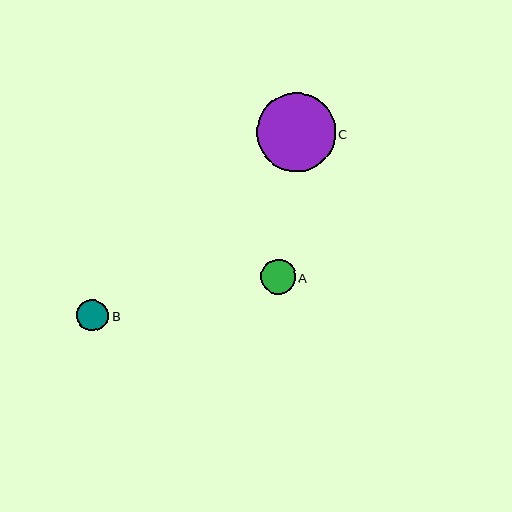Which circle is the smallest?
Circle B is the smallest with a size of approximately 32 pixels.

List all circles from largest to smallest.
From largest to smallest: C, A, B.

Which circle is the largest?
Circle C is the largest with a size of approximately 79 pixels.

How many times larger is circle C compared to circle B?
Circle C is approximately 2.5 times the size of circle B.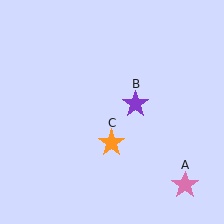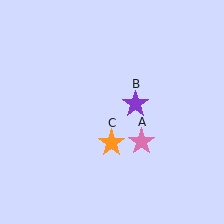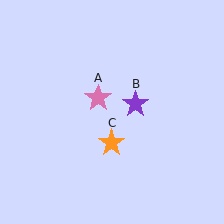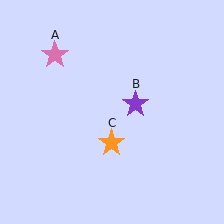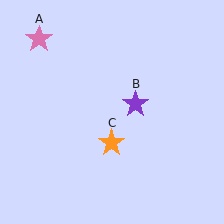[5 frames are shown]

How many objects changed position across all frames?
1 object changed position: pink star (object A).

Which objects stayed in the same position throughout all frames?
Purple star (object B) and orange star (object C) remained stationary.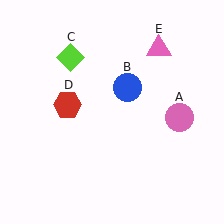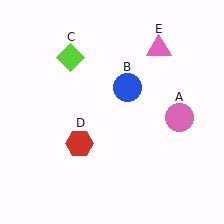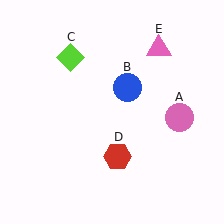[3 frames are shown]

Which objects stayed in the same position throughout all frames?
Pink circle (object A) and blue circle (object B) and lime diamond (object C) and pink triangle (object E) remained stationary.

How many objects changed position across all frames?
1 object changed position: red hexagon (object D).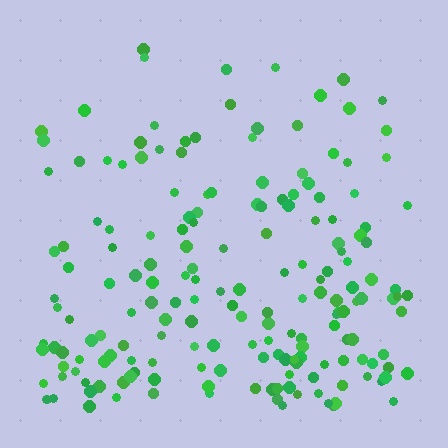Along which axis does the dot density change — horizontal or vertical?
Vertical.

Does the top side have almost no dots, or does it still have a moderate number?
Still a moderate number, just noticeably fewer than the bottom.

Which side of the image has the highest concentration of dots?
The bottom.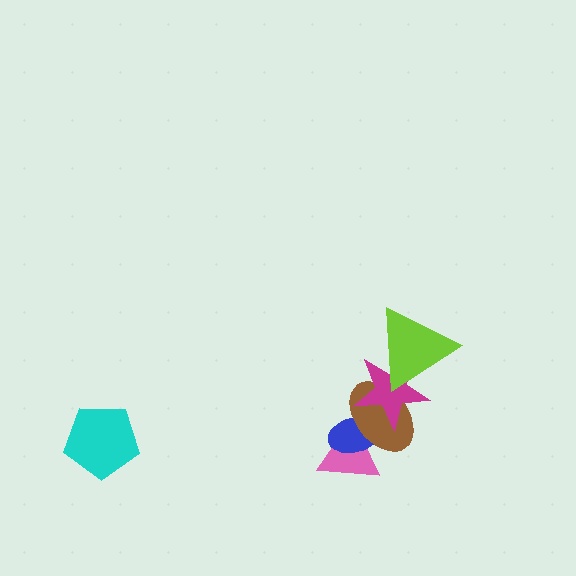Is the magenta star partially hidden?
Yes, it is partially covered by another shape.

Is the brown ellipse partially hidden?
Yes, it is partially covered by another shape.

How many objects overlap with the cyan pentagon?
0 objects overlap with the cyan pentagon.